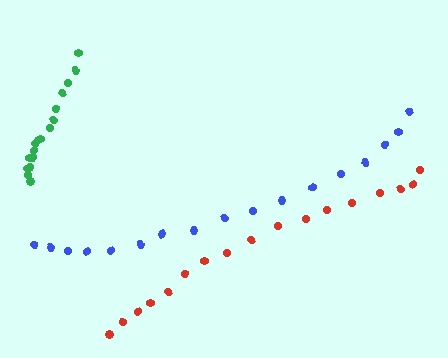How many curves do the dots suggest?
There are 3 distinct paths.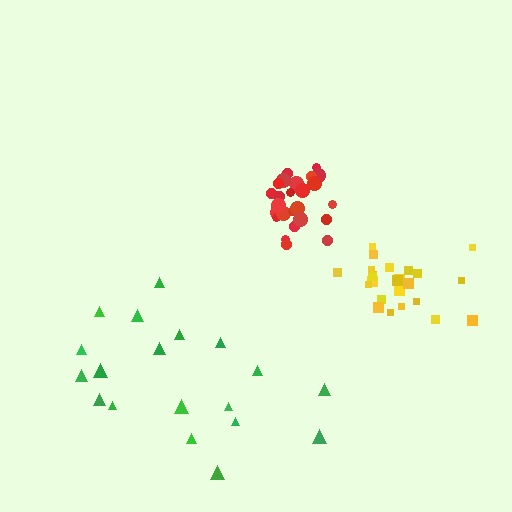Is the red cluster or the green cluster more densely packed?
Red.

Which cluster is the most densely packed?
Red.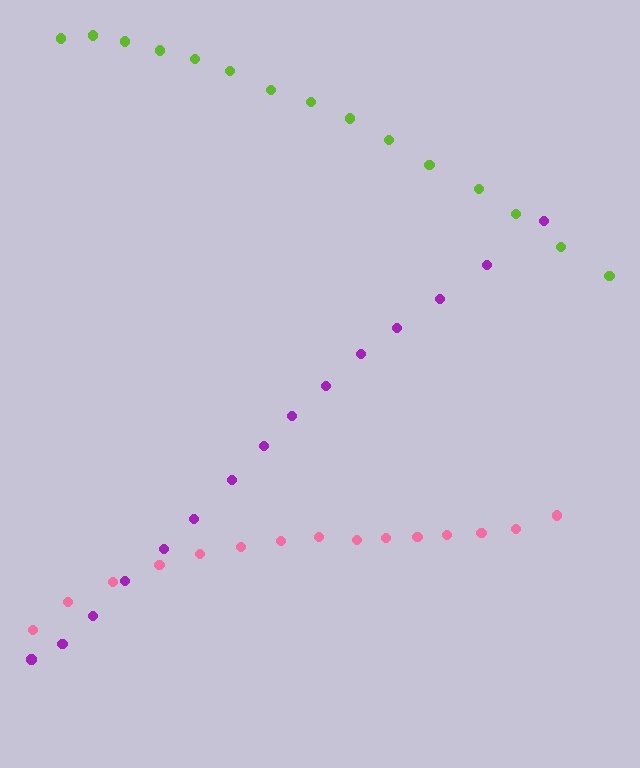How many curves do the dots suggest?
There are 3 distinct paths.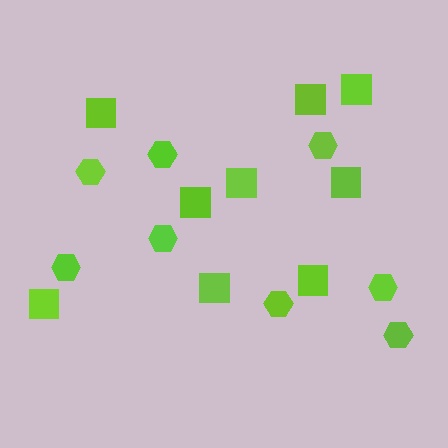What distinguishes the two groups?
There are 2 groups: one group of squares (9) and one group of hexagons (8).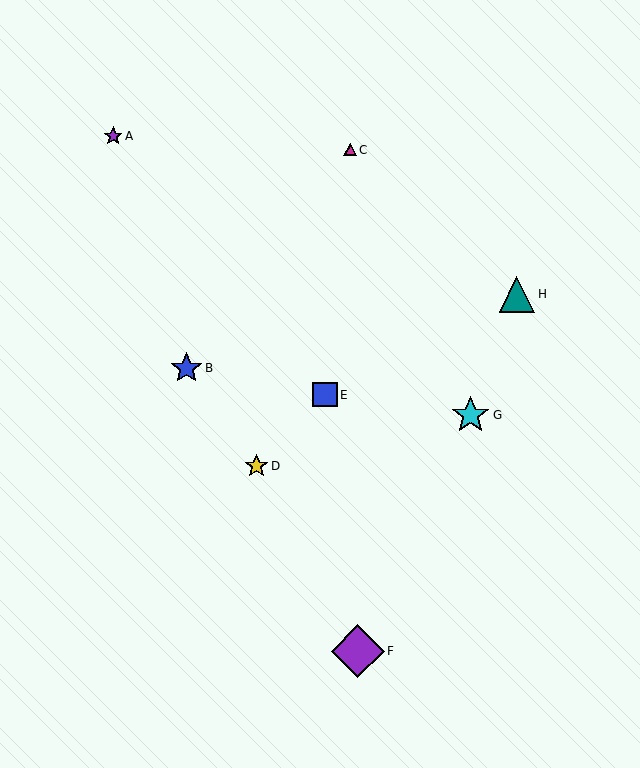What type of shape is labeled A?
Shape A is a purple star.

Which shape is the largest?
The purple diamond (labeled F) is the largest.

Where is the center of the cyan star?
The center of the cyan star is at (471, 415).